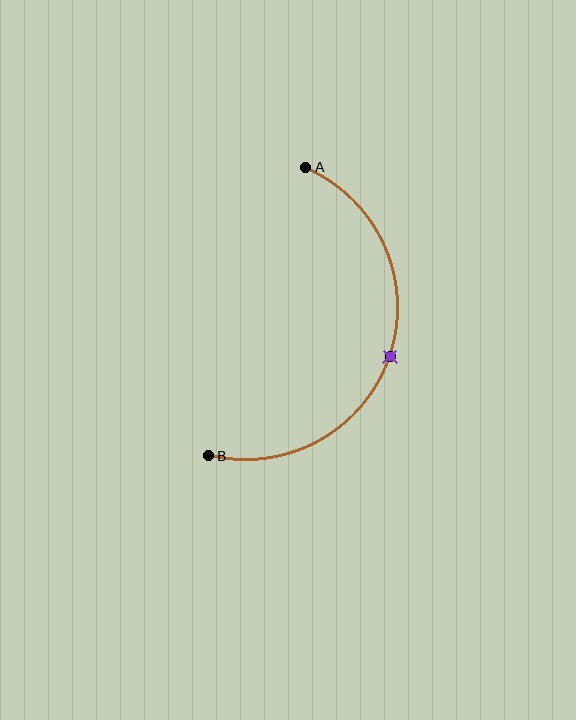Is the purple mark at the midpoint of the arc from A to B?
Yes. The purple mark lies on the arc at equal arc-length from both A and B — it is the arc midpoint.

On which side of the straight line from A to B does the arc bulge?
The arc bulges to the right of the straight line connecting A and B.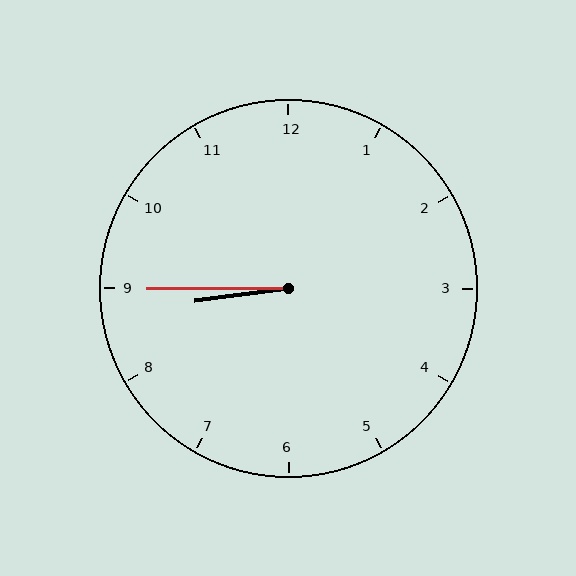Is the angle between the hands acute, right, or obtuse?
It is acute.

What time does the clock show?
8:45.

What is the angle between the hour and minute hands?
Approximately 8 degrees.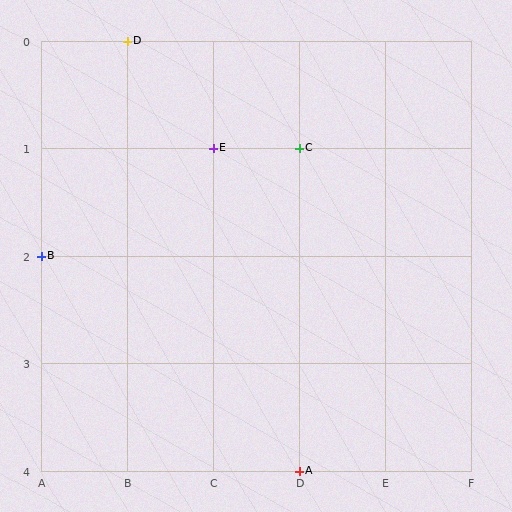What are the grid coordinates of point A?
Point A is at grid coordinates (D, 4).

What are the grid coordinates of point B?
Point B is at grid coordinates (A, 2).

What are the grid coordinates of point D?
Point D is at grid coordinates (B, 0).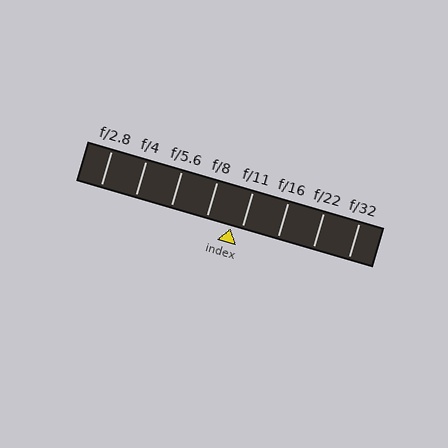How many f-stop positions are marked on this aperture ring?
There are 8 f-stop positions marked.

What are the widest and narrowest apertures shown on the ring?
The widest aperture shown is f/2.8 and the narrowest is f/32.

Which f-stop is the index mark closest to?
The index mark is closest to f/11.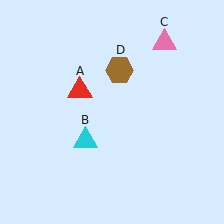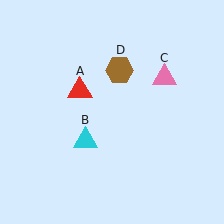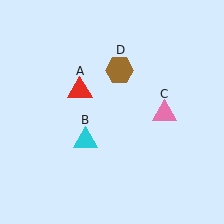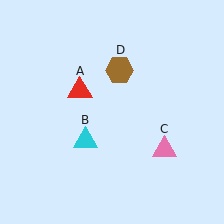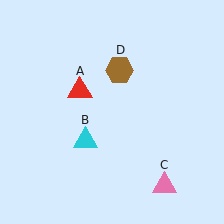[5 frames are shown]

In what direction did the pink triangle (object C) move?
The pink triangle (object C) moved down.